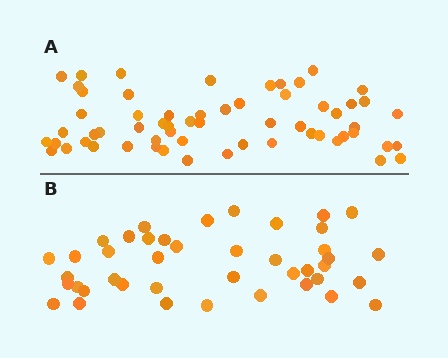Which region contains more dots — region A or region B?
Region A (the top region) has more dots.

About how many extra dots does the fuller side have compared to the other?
Region A has approximately 20 more dots than region B.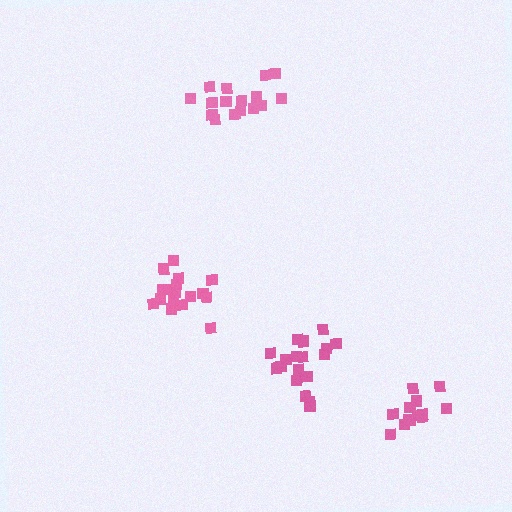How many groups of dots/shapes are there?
There are 4 groups.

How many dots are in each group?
Group 1: 18 dots, Group 2: 13 dots, Group 3: 18 dots, Group 4: 16 dots (65 total).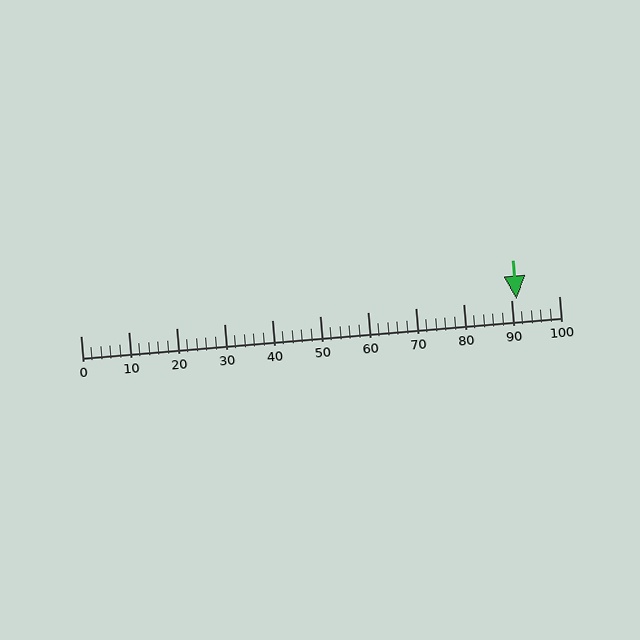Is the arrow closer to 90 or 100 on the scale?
The arrow is closer to 90.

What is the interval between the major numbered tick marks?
The major tick marks are spaced 10 units apart.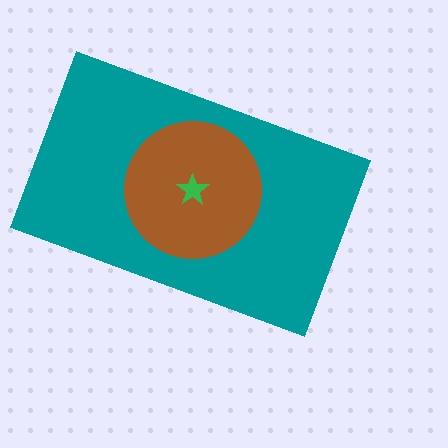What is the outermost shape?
The teal rectangle.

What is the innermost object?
The green star.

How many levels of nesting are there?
3.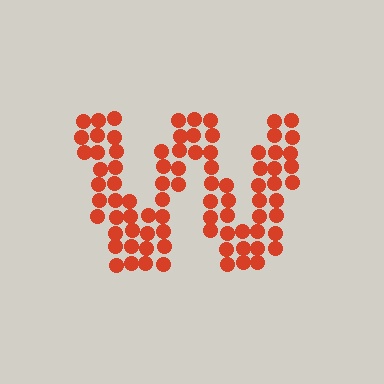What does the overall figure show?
The overall figure shows the letter W.